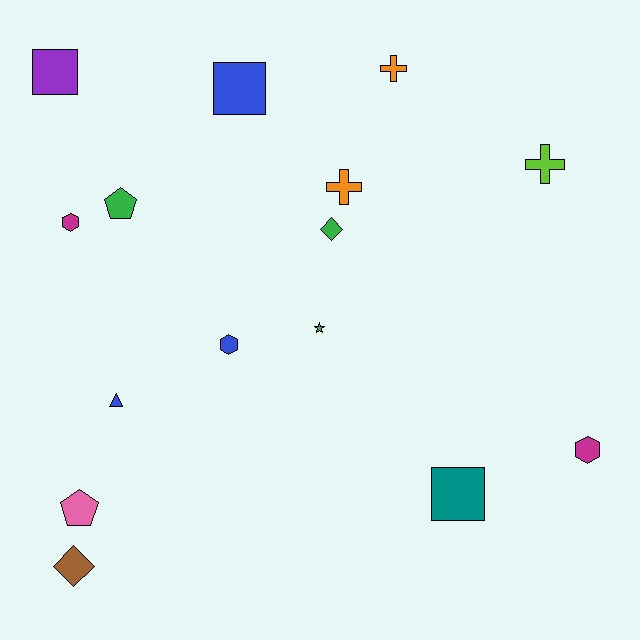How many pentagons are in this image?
There are 2 pentagons.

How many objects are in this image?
There are 15 objects.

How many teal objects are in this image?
There is 1 teal object.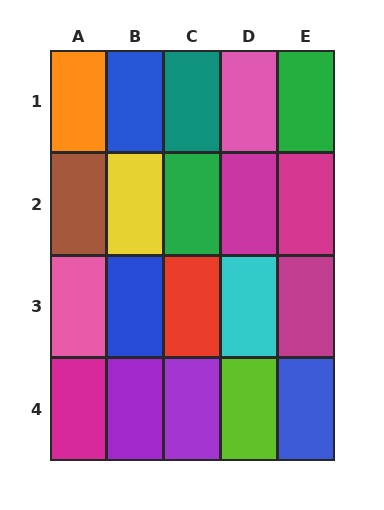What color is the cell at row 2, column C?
Green.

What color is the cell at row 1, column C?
Teal.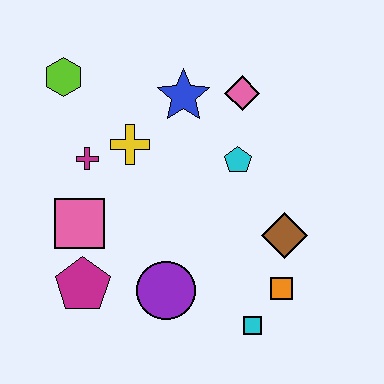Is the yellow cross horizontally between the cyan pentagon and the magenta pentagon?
Yes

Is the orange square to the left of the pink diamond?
No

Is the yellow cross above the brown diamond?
Yes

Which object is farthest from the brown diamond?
The lime hexagon is farthest from the brown diamond.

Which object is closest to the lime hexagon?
The magenta cross is closest to the lime hexagon.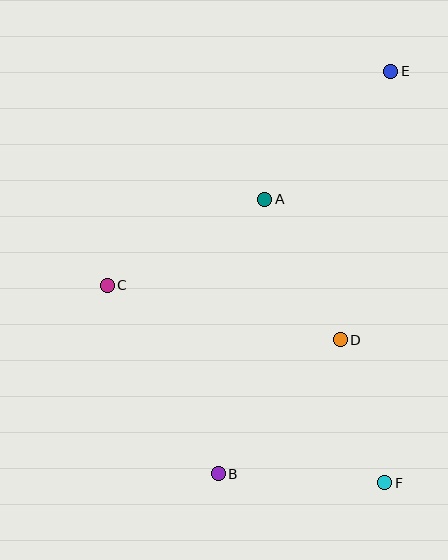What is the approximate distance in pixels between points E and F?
The distance between E and F is approximately 411 pixels.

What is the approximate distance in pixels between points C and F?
The distance between C and F is approximately 341 pixels.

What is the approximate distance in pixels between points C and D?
The distance between C and D is approximately 239 pixels.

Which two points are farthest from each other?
Points B and E are farthest from each other.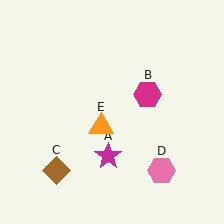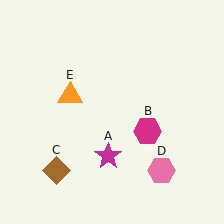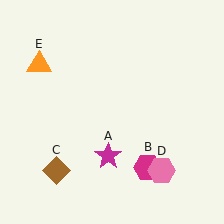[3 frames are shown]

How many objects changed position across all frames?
2 objects changed position: magenta hexagon (object B), orange triangle (object E).